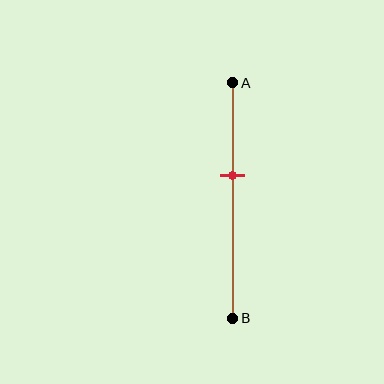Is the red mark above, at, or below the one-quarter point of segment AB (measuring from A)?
The red mark is below the one-quarter point of segment AB.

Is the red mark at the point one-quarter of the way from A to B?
No, the mark is at about 40% from A, not at the 25% one-quarter point.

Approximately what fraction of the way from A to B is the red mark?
The red mark is approximately 40% of the way from A to B.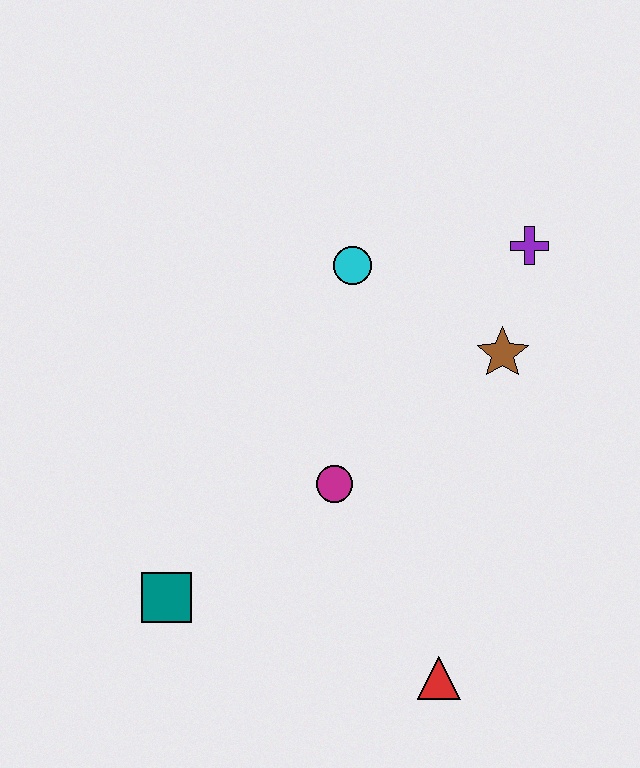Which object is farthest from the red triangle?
The purple cross is farthest from the red triangle.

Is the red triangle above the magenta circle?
No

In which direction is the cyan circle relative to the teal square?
The cyan circle is above the teal square.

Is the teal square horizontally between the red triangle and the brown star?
No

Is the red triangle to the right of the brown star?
No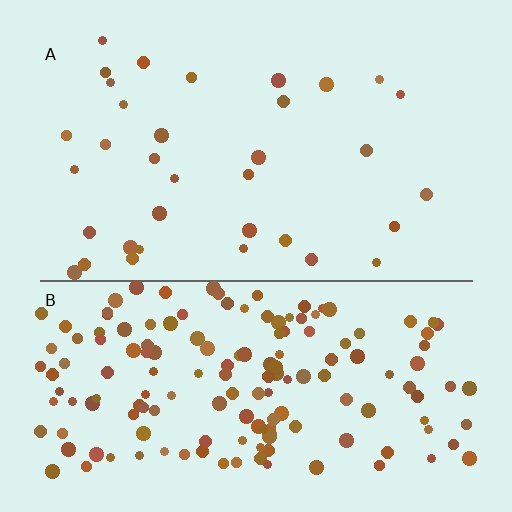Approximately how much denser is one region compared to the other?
Approximately 4.7× — region B over region A.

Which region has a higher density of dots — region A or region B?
B (the bottom).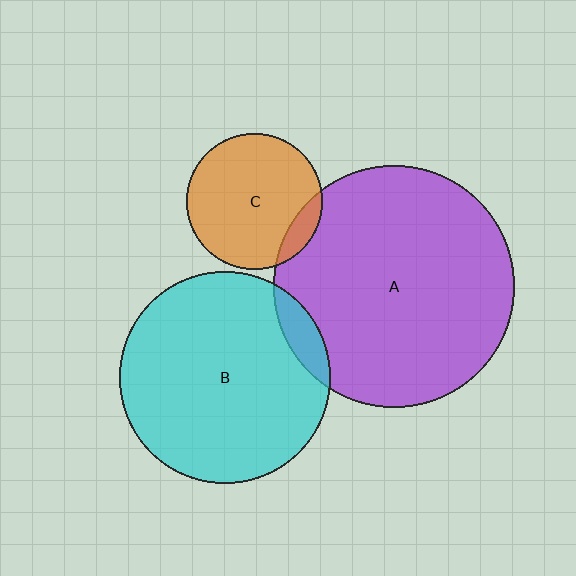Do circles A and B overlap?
Yes.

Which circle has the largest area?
Circle A (purple).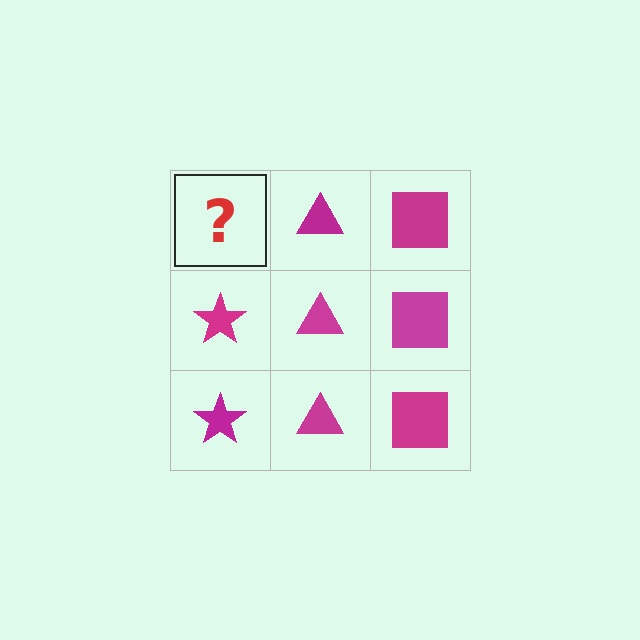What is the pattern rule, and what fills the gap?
The rule is that each column has a consistent shape. The gap should be filled with a magenta star.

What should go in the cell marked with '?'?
The missing cell should contain a magenta star.